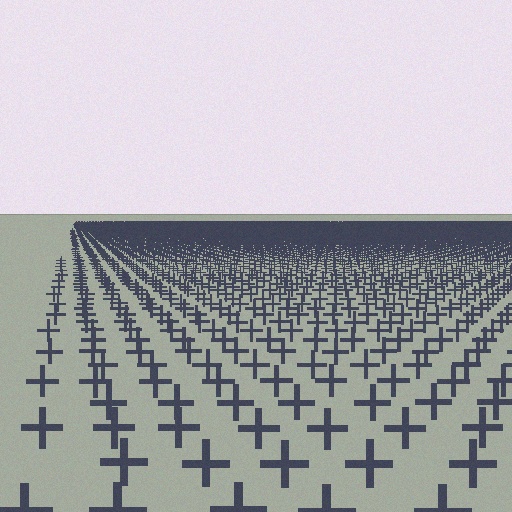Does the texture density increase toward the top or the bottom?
Density increases toward the top.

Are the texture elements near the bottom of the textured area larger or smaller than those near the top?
Larger. Near the bottom, elements are closer to the viewer and appear at a bigger on-screen size.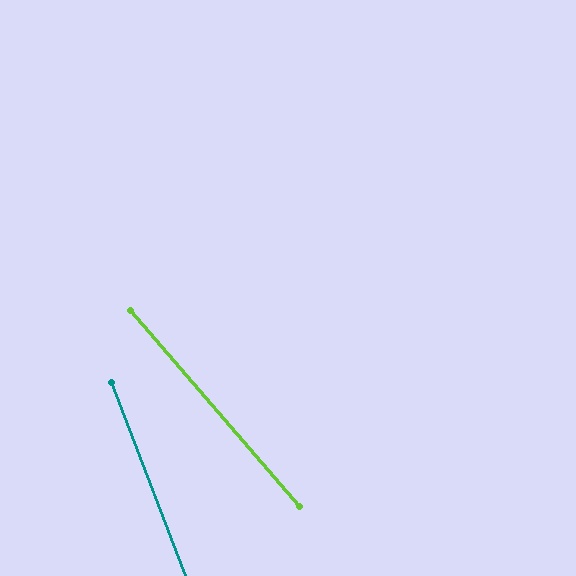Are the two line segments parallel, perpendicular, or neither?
Neither parallel nor perpendicular — they differ by about 20°.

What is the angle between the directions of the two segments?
Approximately 20 degrees.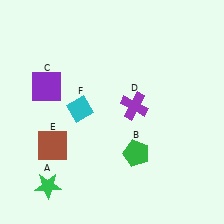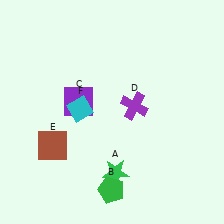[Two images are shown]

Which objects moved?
The objects that moved are: the green star (A), the green pentagon (B), the purple square (C).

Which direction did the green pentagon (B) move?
The green pentagon (B) moved down.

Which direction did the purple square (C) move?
The purple square (C) moved right.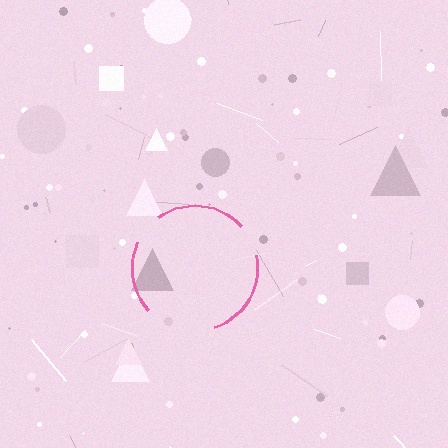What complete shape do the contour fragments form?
The contour fragments form a circle.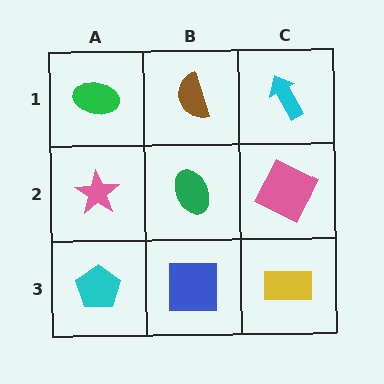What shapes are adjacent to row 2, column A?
A green ellipse (row 1, column A), a cyan pentagon (row 3, column A), a green ellipse (row 2, column B).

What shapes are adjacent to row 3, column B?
A green ellipse (row 2, column B), a cyan pentagon (row 3, column A), a yellow rectangle (row 3, column C).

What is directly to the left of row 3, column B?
A cyan pentagon.